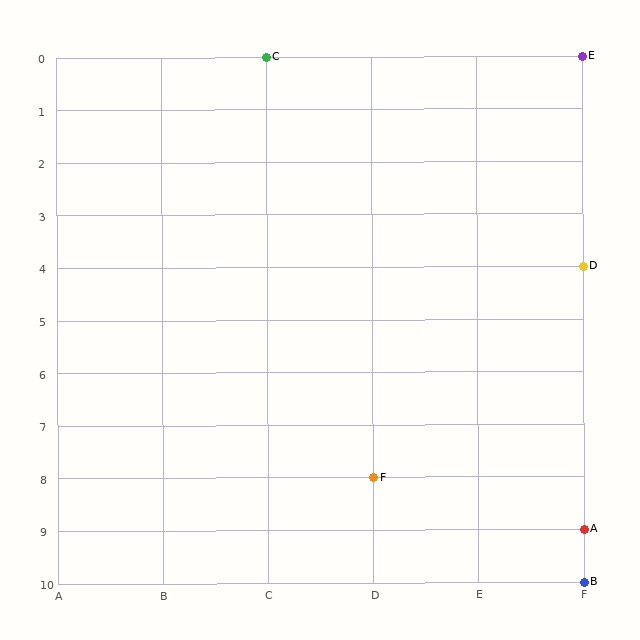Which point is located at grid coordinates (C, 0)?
Point C is at (C, 0).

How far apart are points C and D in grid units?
Points C and D are 3 columns and 4 rows apart (about 5.0 grid units diagonally).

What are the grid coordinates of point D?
Point D is at grid coordinates (F, 4).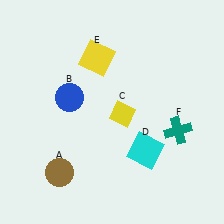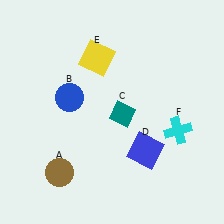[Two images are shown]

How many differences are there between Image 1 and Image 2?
There are 3 differences between the two images.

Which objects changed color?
C changed from yellow to teal. D changed from cyan to blue. F changed from teal to cyan.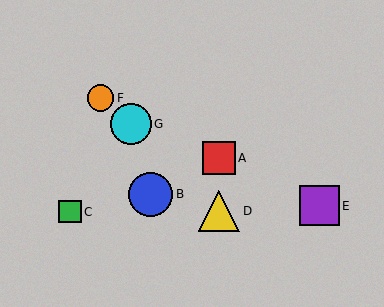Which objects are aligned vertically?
Objects A, D are aligned vertically.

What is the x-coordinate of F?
Object F is at x≈101.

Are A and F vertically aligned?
No, A is at x≈219 and F is at x≈101.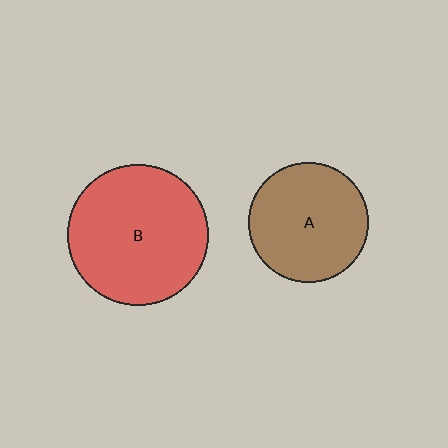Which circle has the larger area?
Circle B (red).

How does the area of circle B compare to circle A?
Approximately 1.4 times.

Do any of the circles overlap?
No, none of the circles overlap.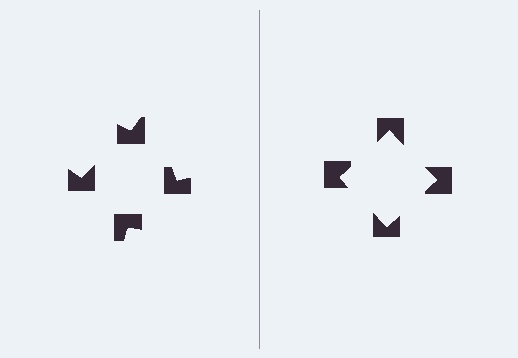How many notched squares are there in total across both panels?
8 — 4 on each side.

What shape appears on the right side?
An illusory square.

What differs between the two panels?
The notched squares are positioned identically on both sides; only the wedge orientations differ. On the right they align to a square; on the left they are misaligned.